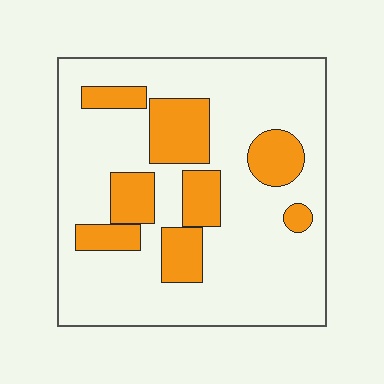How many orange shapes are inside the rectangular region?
8.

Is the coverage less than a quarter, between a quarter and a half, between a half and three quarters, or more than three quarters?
Less than a quarter.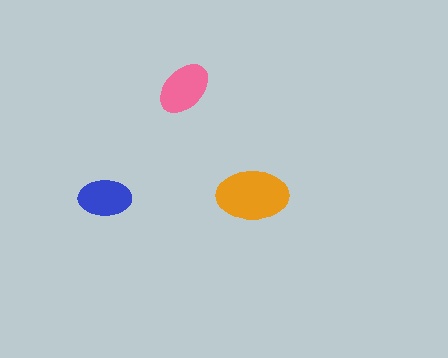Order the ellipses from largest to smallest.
the orange one, the pink one, the blue one.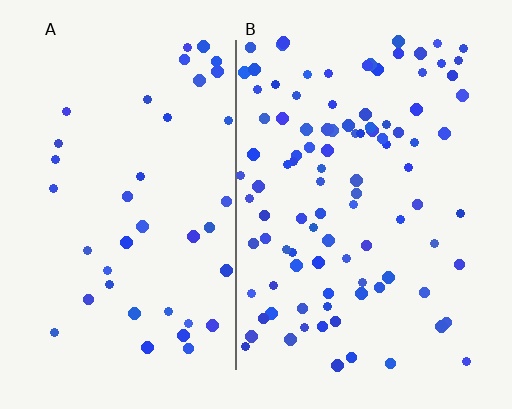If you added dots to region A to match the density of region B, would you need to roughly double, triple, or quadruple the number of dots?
Approximately double.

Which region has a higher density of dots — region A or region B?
B (the right).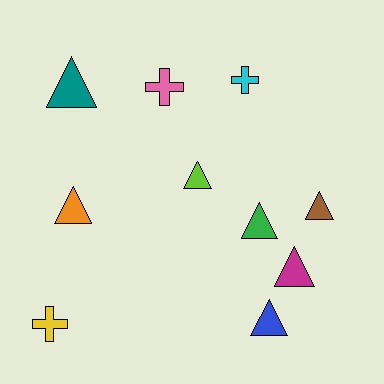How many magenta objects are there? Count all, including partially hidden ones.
There is 1 magenta object.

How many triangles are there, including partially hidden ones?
There are 7 triangles.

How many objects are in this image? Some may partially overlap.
There are 10 objects.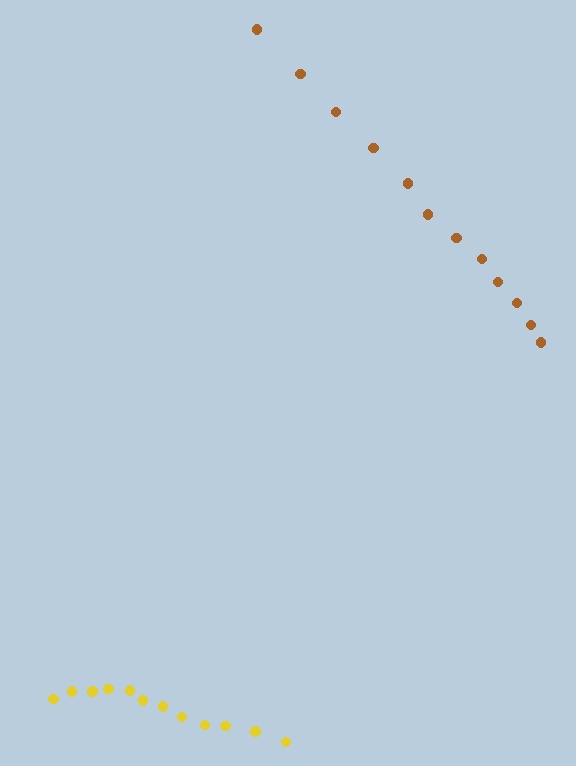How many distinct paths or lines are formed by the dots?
There are 2 distinct paths.